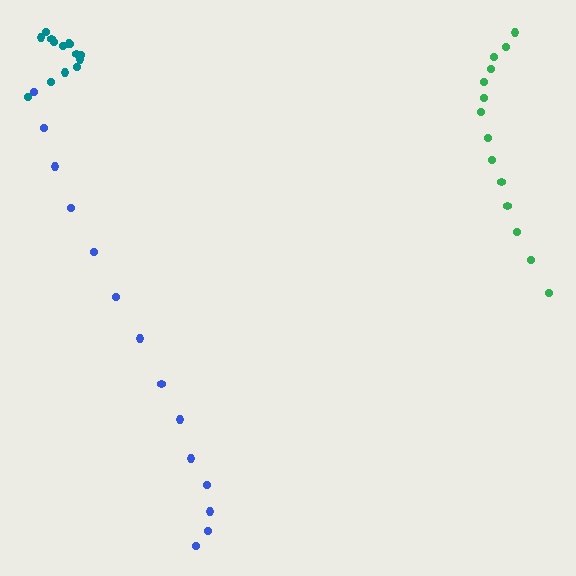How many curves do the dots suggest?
There are 3 distinct paths.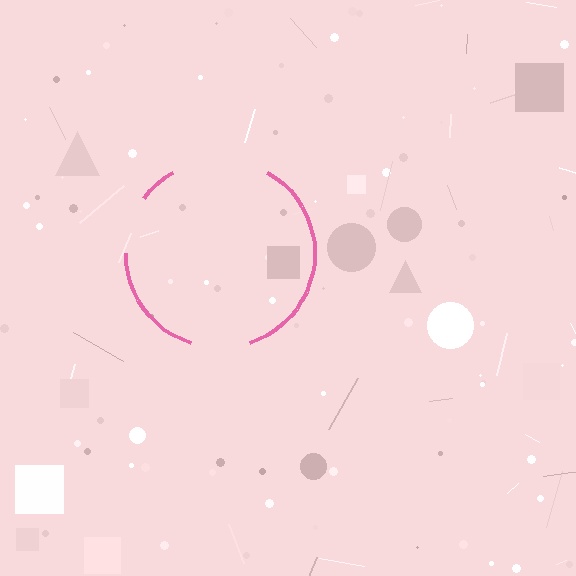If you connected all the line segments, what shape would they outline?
They would outline a circle.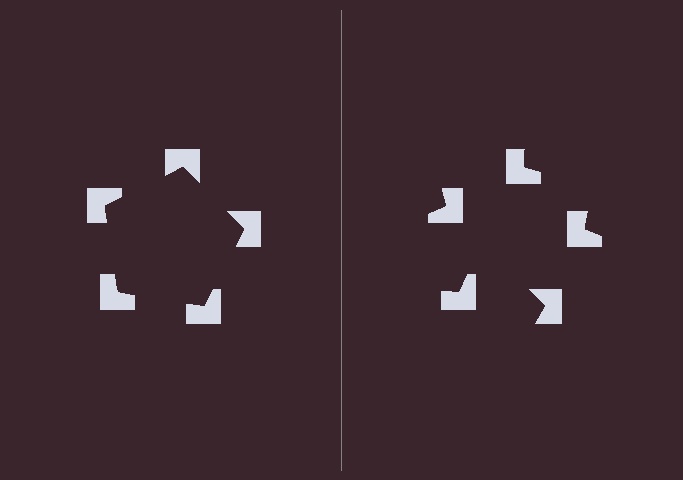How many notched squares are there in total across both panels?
10 — 5 on each side.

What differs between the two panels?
The notched squares are positioned identically on both sides; only the wedge orientations differ. On the left they align to a pentagon; on the right they are misaligned.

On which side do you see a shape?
An illusory pentagon appears on the left side. On the right side the wedge cuts are rotated, so no coherent shape forms.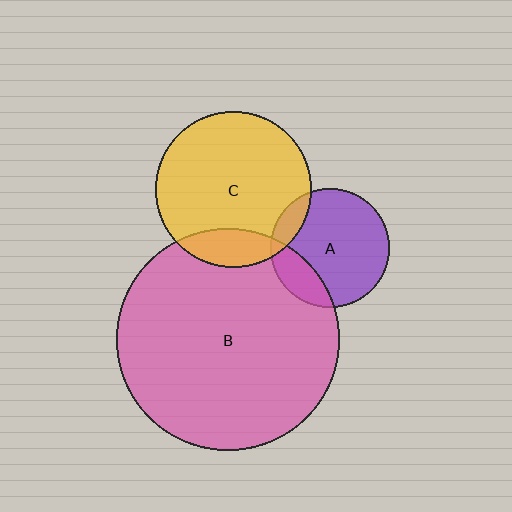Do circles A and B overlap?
Yes.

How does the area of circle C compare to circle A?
Approximately 1.7 times.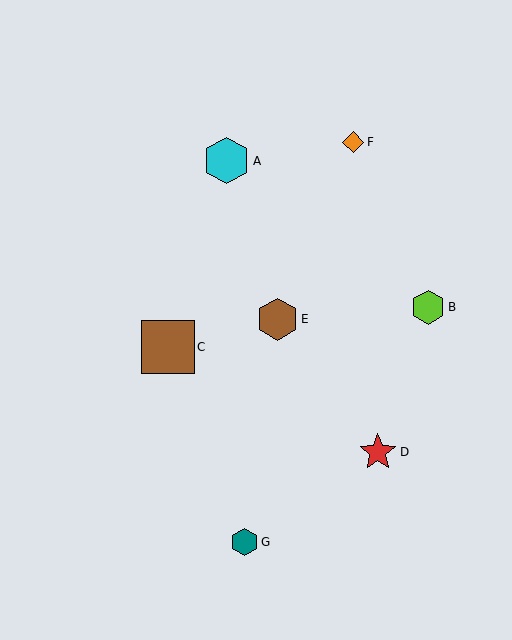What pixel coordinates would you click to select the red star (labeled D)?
Click at (378, 452) to select the red star D.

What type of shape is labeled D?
Shape D is a red star.